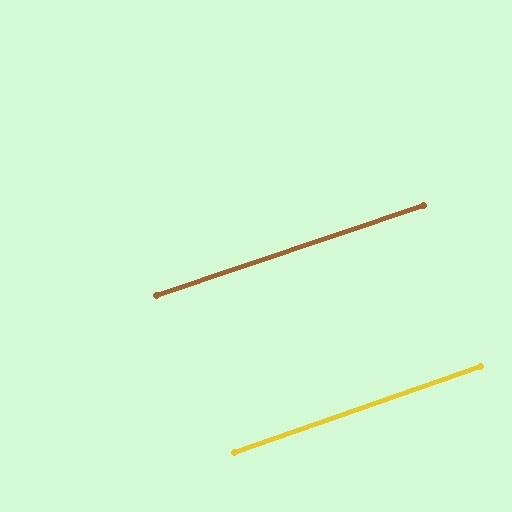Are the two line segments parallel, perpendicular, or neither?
Parallel — their directions differ by only 0.7°.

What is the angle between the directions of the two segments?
Approximately 1 degree.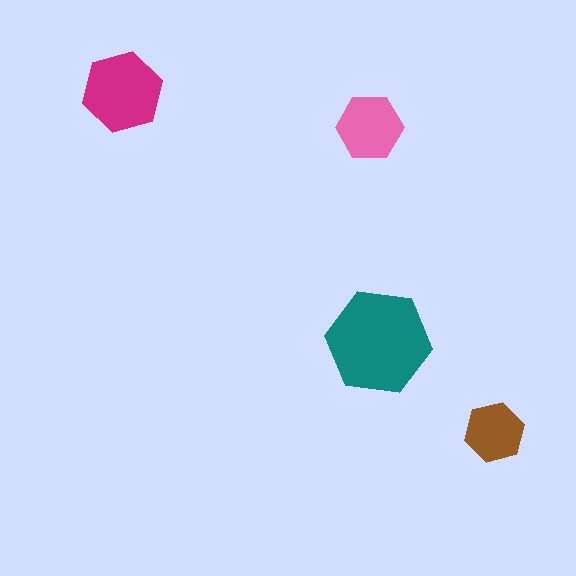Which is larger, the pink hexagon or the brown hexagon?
The pink one.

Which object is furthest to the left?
The magenta hexagon is leftmost.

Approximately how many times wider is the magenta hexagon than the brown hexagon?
About 1.5 times wider.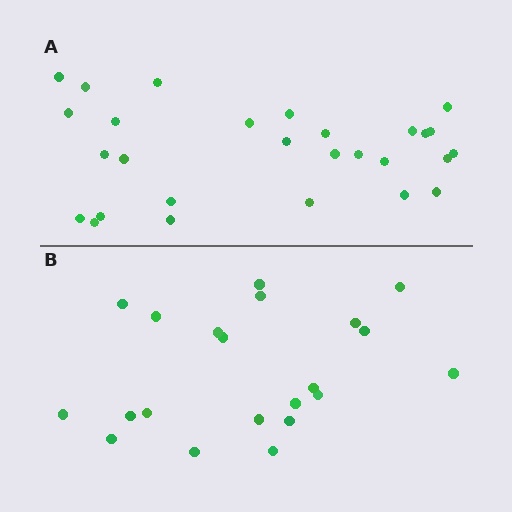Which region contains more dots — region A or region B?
Region A (the top region) has more dots.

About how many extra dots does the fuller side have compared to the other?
Region A has roughly 8 or so more dots than region B.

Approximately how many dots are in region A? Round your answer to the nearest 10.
About 30 dots. (The exact count is 28, which rounds to 30.)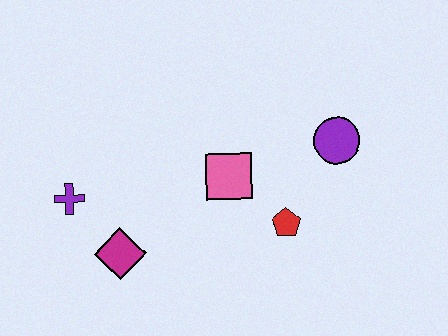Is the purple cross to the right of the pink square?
No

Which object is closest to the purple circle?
The red pentagon is closest to the purple circle.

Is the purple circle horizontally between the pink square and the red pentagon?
No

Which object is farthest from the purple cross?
The purple circle is farthest from the purple cross.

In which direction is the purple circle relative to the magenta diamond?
The purple circle is to the right of the magenta diamond.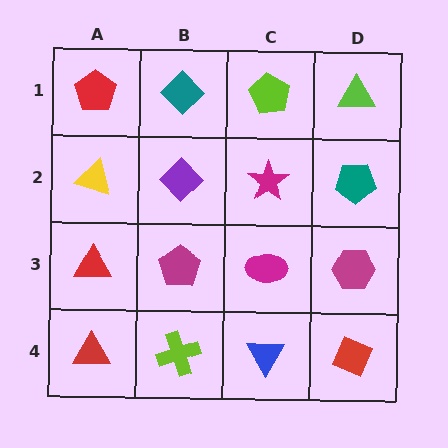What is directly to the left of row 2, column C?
A purple diamond.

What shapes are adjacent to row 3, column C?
A magenta star (row 2, column C), a blue triangle (row 4, column C), a magenta pentagon (row 3, column B), a magenta hexagon (row 3, column D).